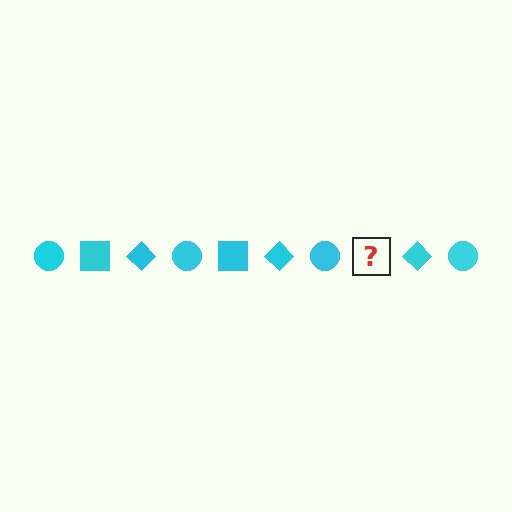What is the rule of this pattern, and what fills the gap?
The rule is that the pattern cycles through circle, square, diamond shapes in cyan. The gap should be filled with a cyan square.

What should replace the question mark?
The question mark should be replaced with a cyan square.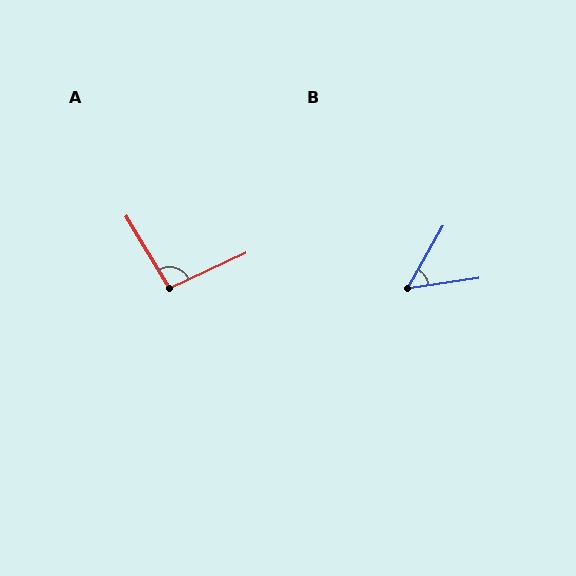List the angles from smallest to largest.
B (52°), A (96°).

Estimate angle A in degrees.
Approximately 96 degrees.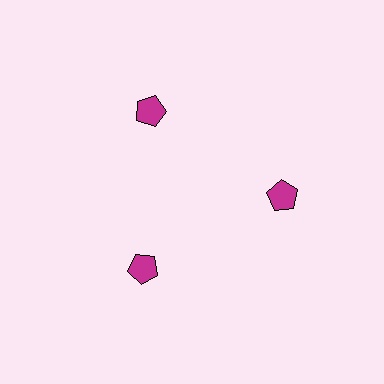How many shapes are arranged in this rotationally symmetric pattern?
There are 3 shapes, arranged in 3 groups of 1.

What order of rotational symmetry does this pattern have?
This pattern has 3-fold rotational symmetry.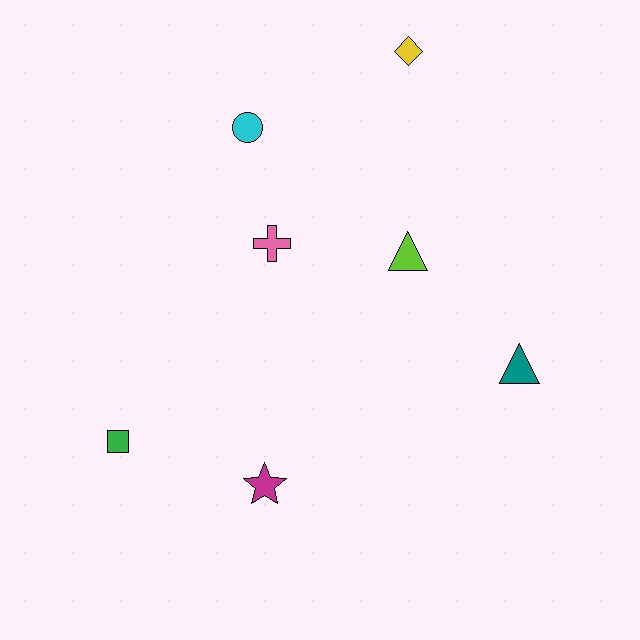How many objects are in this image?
There are 7 objects.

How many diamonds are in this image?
There is 1 diamond.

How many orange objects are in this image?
There are no orange objects.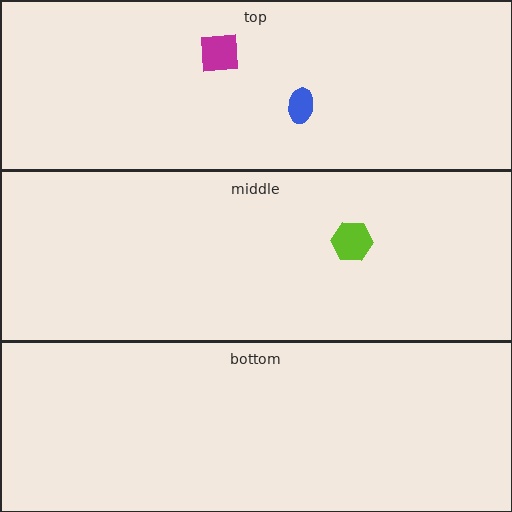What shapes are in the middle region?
The lime hexagon.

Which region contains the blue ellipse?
The top region.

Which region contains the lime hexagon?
The middle region.